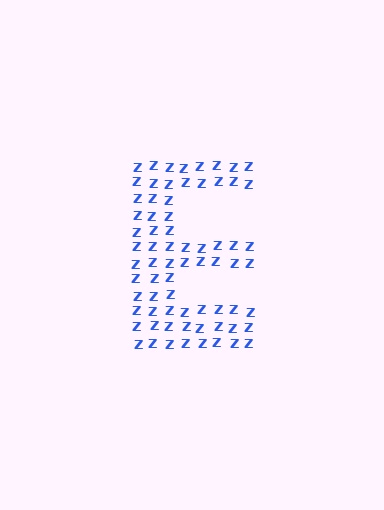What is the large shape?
The large shape is the letter E.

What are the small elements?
The small elements are letter Z's.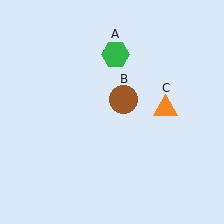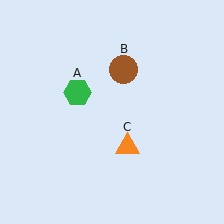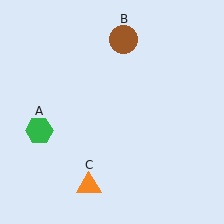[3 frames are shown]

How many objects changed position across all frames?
3 objects changed position: green hexagon (object A), brown circle (object B), orange triangle (object C).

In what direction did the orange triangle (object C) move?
The orange triangle (object C) moved down and to the left.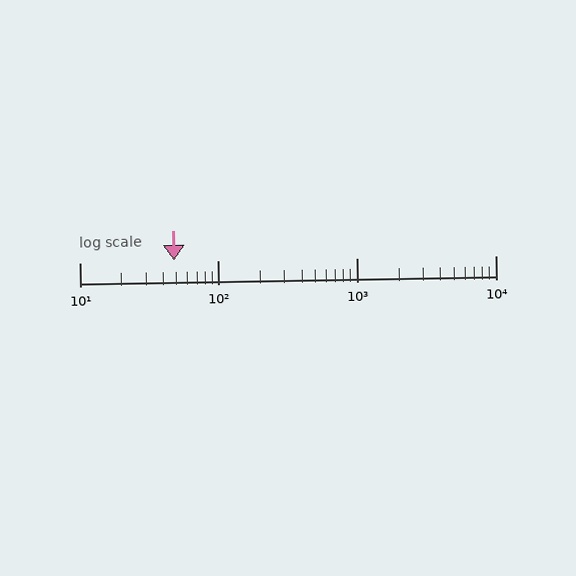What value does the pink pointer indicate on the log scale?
The pointer indicates approximately 48.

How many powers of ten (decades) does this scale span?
The scale spans 3 decades, from 10 to 10000.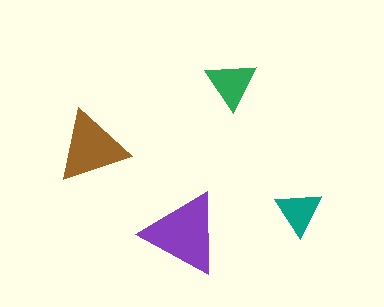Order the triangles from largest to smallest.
the purple one, the brown one, the green one, the teal one.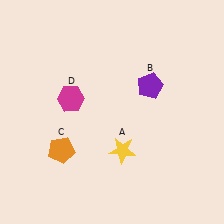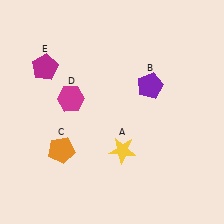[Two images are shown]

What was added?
A magenta pentagon (E) was added in Image 2.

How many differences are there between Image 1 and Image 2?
There is 1 difference between the two images.